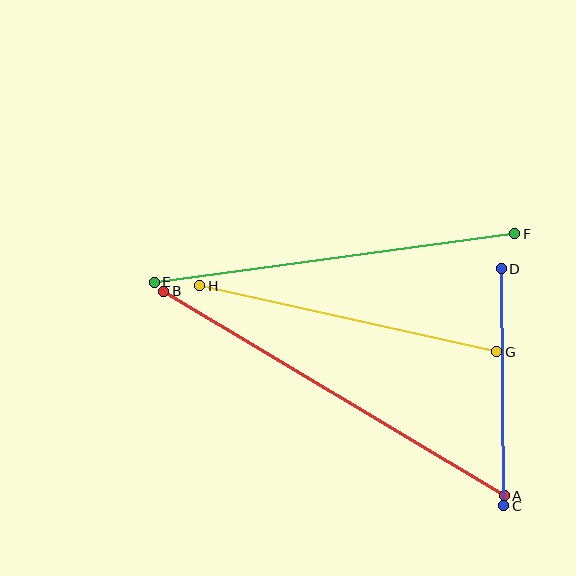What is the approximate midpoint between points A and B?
The midpoint is at approximately (334, 394) pixels.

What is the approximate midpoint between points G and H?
The midpoint is at approximately (348, 319) pixels.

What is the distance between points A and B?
The distance is approximately 397 pixels.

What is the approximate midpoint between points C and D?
The midpoint is at approximately (502, 387) pixels.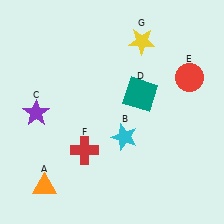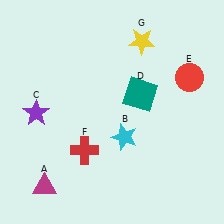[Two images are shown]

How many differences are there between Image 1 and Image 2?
There is 1 difference between the two images.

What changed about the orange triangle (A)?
In Image 1, A is orange. In Image 2, it changed to magenta.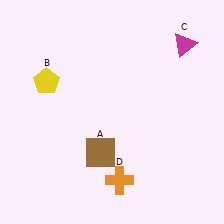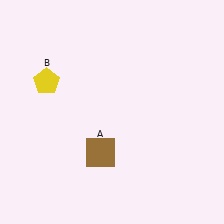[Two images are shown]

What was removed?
The orange cross (D), the magenta triangle (C) were removed in Image 2.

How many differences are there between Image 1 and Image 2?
There are 2 differences between the two images.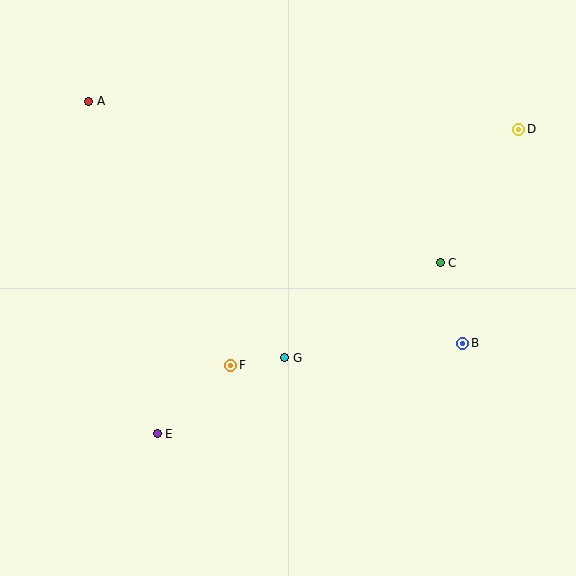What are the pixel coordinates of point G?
Point G is at (285, 358).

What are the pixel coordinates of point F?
Point F is at (231, 365).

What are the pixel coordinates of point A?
Point A is at (88, 101).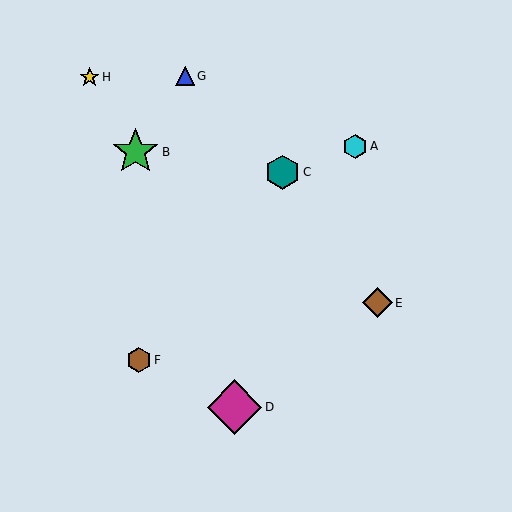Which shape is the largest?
The magenta diamond (labeled D) is the largest.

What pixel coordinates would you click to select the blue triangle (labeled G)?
Click at (185, 76) to select the blue triangle G.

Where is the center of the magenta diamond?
The center of the magenta diamond is at (234, 407).